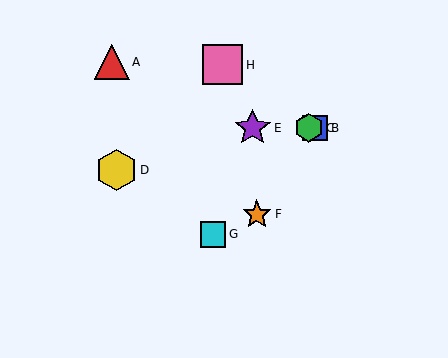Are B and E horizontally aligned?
Yes, both are at y≈128.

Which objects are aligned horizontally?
Objects B, C, E are aligned horizontally.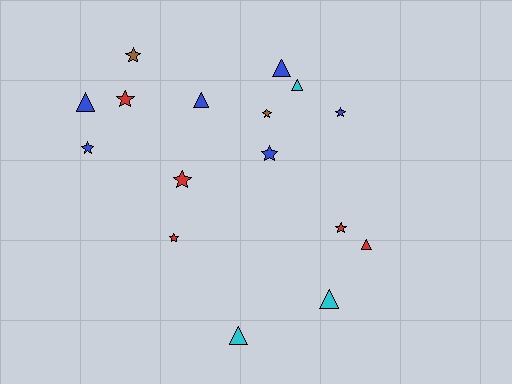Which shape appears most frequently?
Star, with 9 objects.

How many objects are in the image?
There are 16 objects.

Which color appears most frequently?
Blue, with 6 objects.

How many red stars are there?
There are 4 red stars.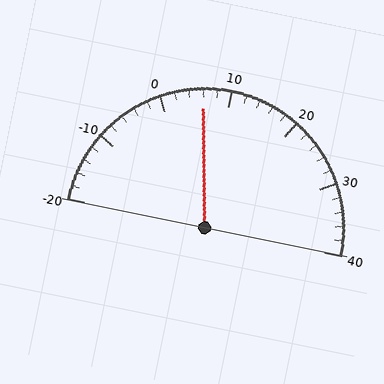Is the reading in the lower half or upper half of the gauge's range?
The reading is in the lower half of the range (-20 to 40).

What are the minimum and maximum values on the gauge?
The gauge ranges from -20 to 40.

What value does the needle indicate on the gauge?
The needle indicates approximately 6.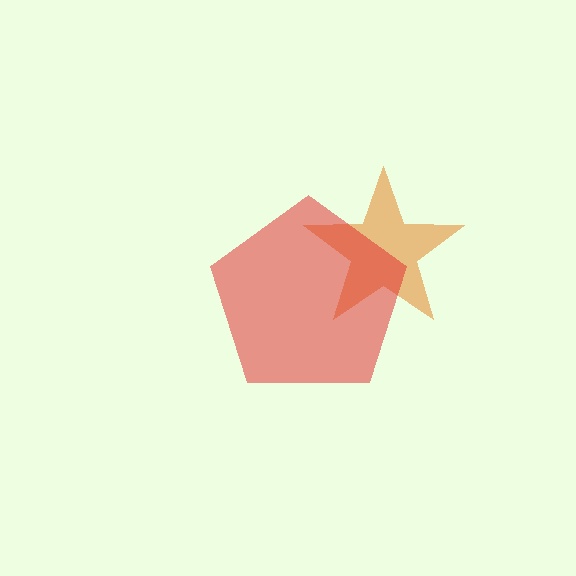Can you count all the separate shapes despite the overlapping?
Yes, there are 2 separate shapes.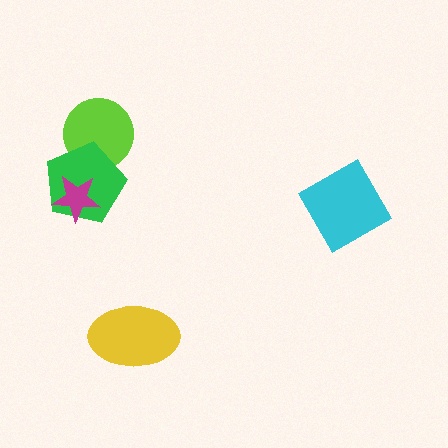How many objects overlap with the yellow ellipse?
0 objects overlap with the yellow ellipse.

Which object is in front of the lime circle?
The green pentagon is in front of the lime circle.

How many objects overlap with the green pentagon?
2 objects overlap with the green pentagon.